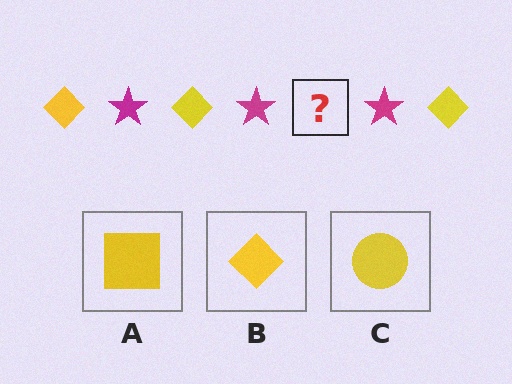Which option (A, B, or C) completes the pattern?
B.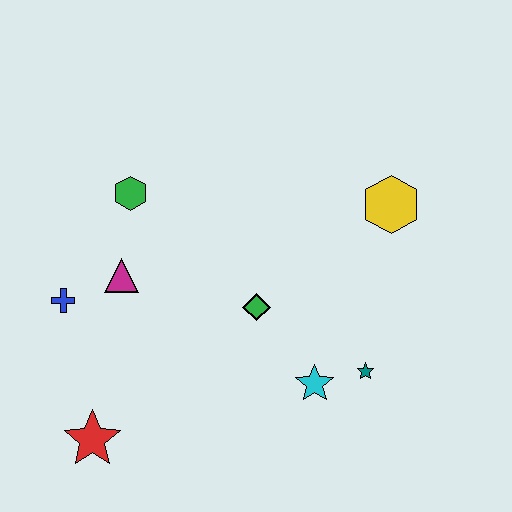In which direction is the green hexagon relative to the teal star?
The green hexagon is to the left of the teal star.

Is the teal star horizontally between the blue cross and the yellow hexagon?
Yes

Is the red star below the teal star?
Yes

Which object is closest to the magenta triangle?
The blue cross is closest to the magenta triangle.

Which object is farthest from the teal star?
The blue cross is farthest from the teal star.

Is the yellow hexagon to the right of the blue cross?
Yes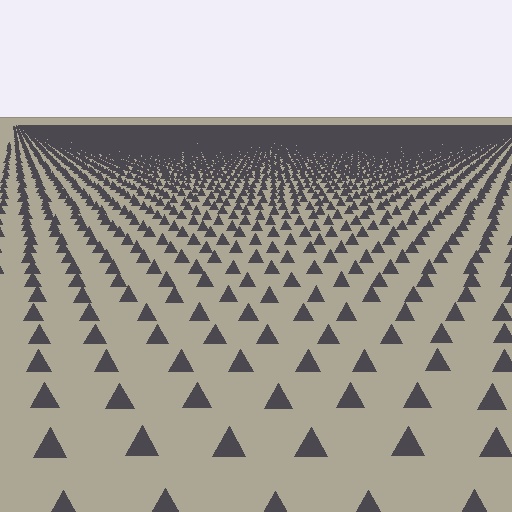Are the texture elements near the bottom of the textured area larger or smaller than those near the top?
Larger. Near the bottom, elements are closer to the viewer and appear at a bigger on-screen size.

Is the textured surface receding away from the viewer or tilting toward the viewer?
The surface is receding away from the viewer. Texture elements get smaller and denser toward the top.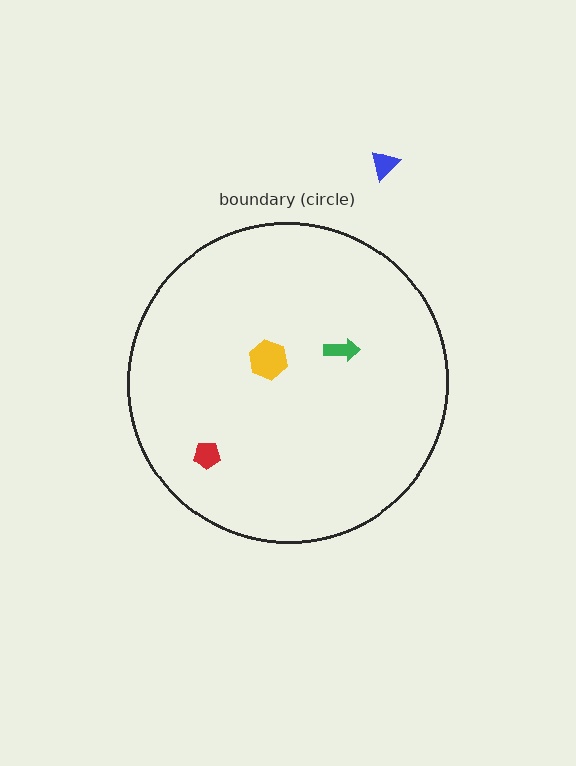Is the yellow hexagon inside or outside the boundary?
Inside.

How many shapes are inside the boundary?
3 inside, 1 outside.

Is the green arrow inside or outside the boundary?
Inside.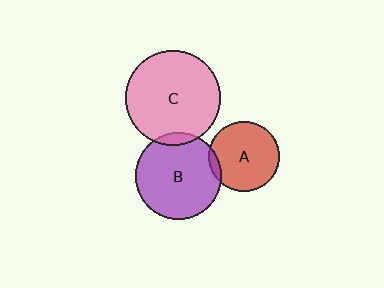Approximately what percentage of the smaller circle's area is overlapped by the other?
Approximately 5%.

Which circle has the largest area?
Circle C (pink).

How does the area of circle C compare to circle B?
Approximately 1.2 times.